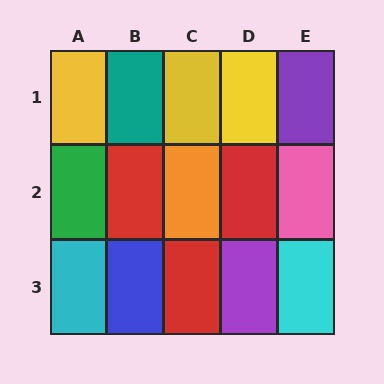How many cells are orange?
1 cell is orange.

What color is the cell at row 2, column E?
Pink.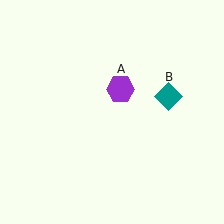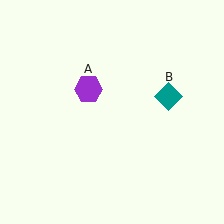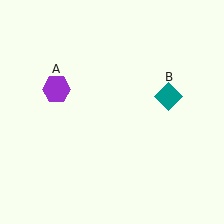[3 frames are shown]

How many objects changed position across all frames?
1 object changed position: purple hexagon (object A).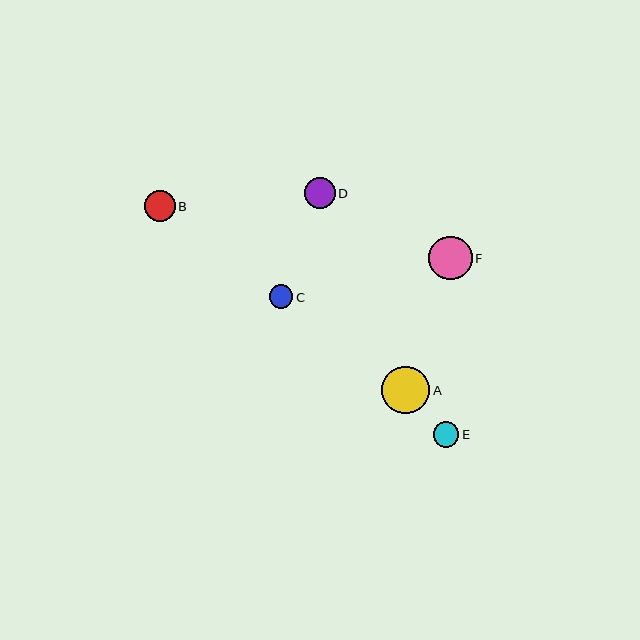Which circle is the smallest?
Circle C is the smallest with a size of approximately 23 pixels.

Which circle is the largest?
Circle A is the largest with a size of approximately 48 pixels.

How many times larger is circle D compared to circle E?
Circle D is approximately 1.2 times the size of circle E.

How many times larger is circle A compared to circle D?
Circle A is approximately 1.5 times the size of circle D.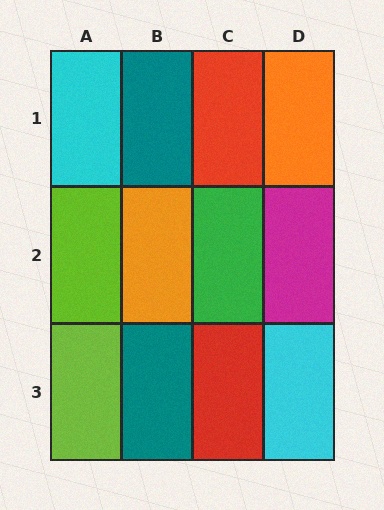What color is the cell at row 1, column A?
Cyan.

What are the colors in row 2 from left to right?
Lime, orange, green, magenta.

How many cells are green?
1 cell is green.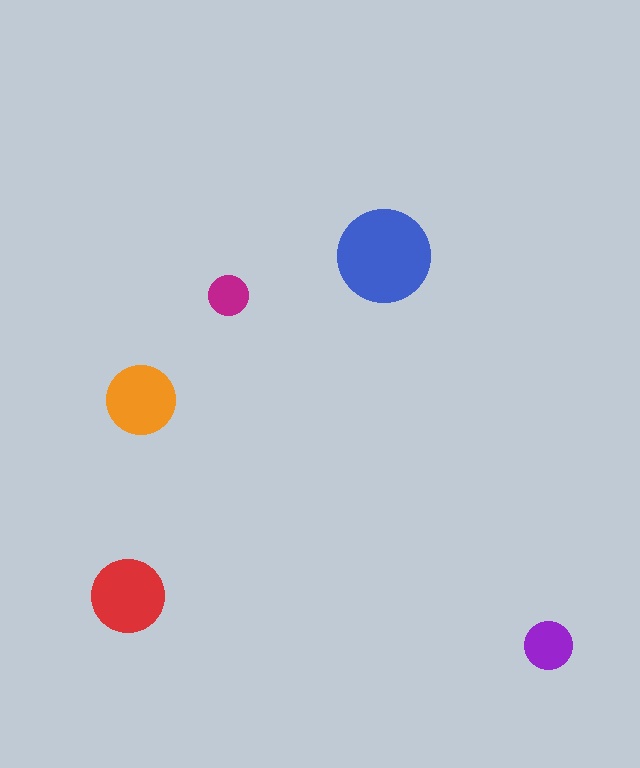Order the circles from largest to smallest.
the blue one, the red one, the orange one, the purple one, the magenta one.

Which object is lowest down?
The purple circle is bottommost.